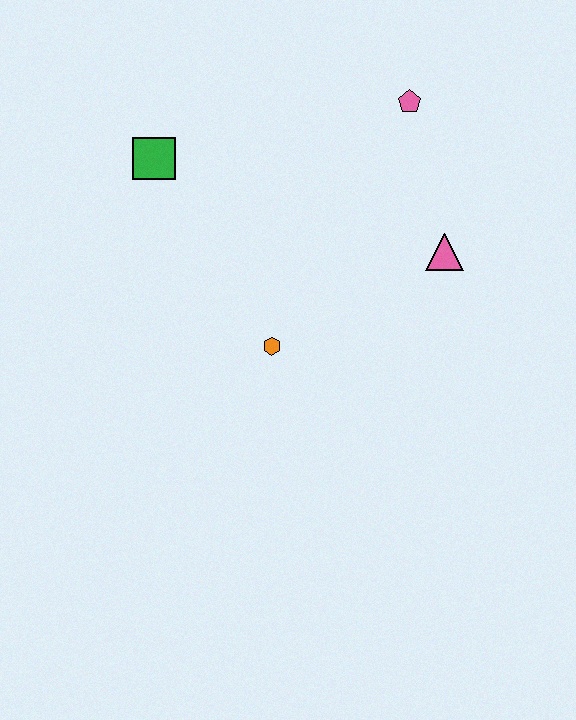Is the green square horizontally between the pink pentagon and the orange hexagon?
No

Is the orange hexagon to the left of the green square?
No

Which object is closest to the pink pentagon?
The pink triangle is closest to the pink pentagon.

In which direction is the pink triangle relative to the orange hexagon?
The pink triangle is to the right of the orange hexagon.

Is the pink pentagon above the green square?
Yes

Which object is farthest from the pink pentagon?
The orange hexagon is farthest from the pink pentagon.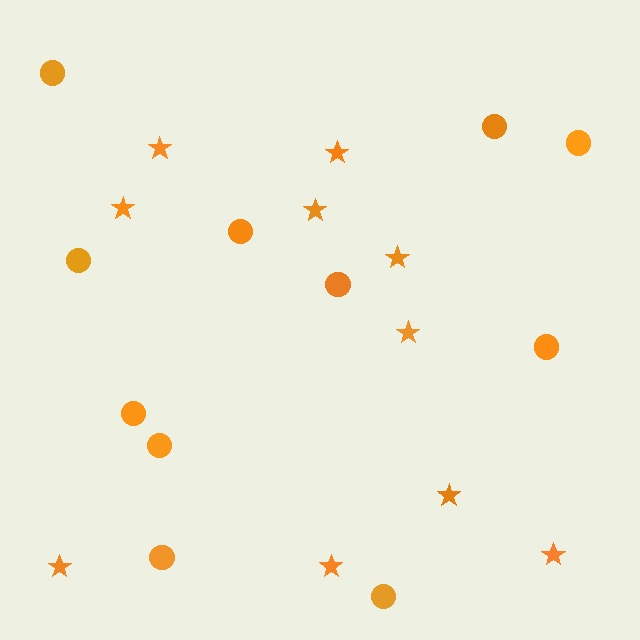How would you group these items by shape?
There are 2 groups: one group of circles (11) and one group of stars (10).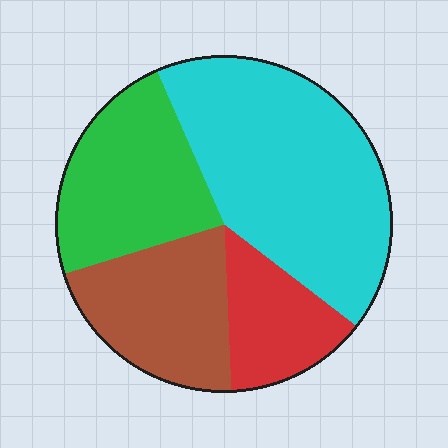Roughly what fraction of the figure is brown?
Brown takes up about one fifth (1/5) of the figure.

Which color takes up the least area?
Red, at roughly 15%.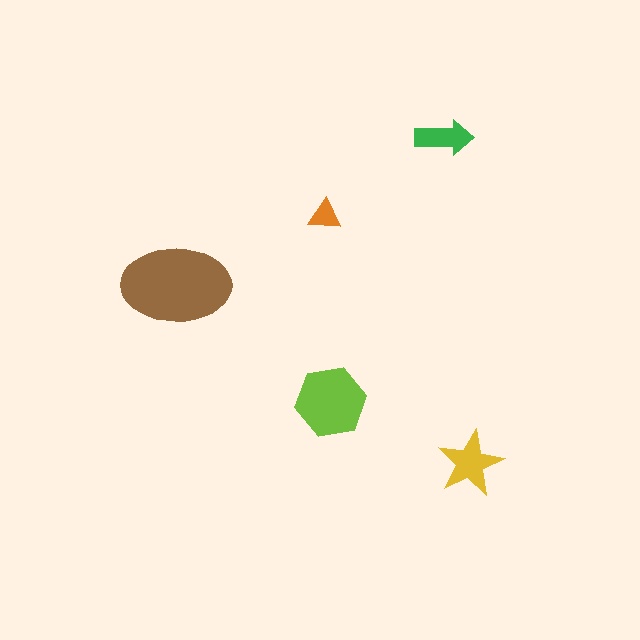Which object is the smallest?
The orange triangle.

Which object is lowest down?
The yellow star is bottommost.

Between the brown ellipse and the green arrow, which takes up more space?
The brown ellipse.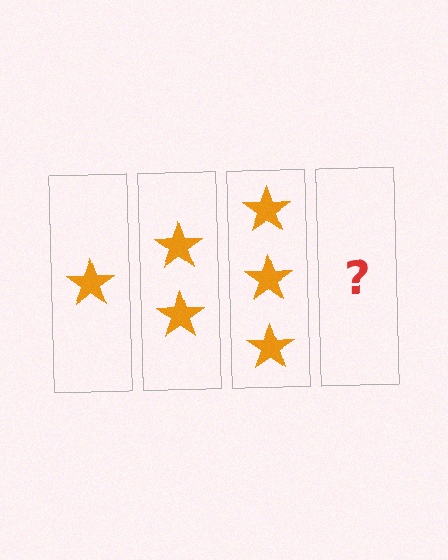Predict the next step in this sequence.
The next step is 4 stars.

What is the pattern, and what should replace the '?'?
The pattern is that each step adds one more star. The '?' should be 4 stars.